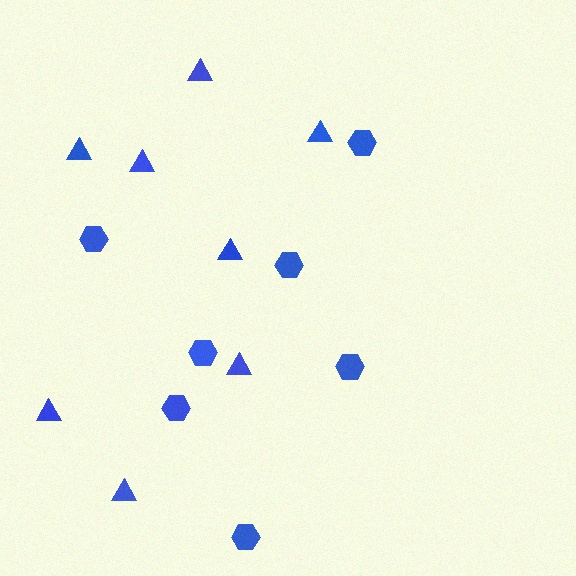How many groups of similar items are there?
There are 2 groups: one group of triangles (8) and one group of hexagons (7).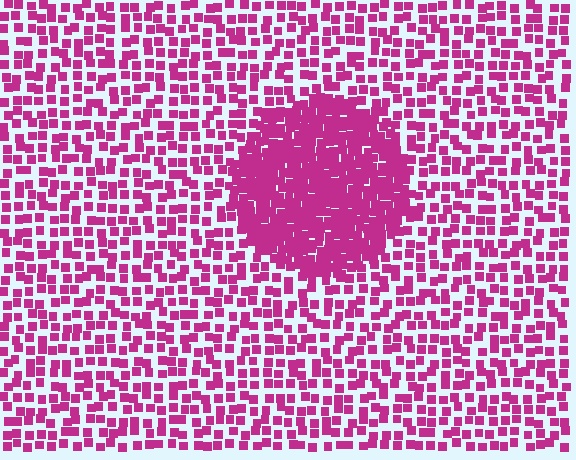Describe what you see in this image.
The image contains small magenta elements arranged at two different densities. A circle-shaped region is visible where the elements are more densely packed than the surrounding area.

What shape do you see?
I see a circle.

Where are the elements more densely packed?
The elements are more densely packed inside the circle boundary.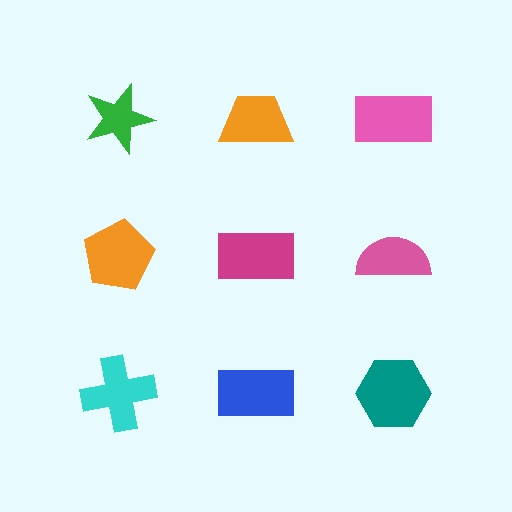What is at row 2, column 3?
A pink semicircle.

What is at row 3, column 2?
A blue rectangle.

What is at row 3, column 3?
A teal hexagon.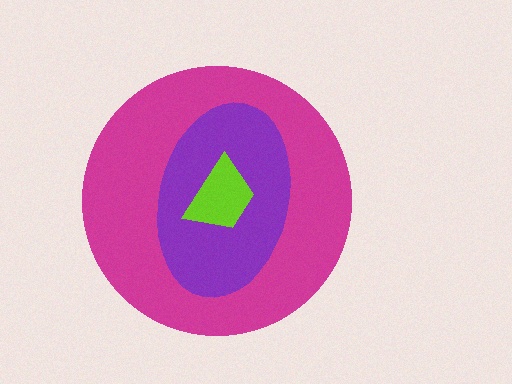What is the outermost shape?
The magenta circle.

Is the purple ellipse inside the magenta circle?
Yes.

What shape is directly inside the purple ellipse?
The lime trapezoid.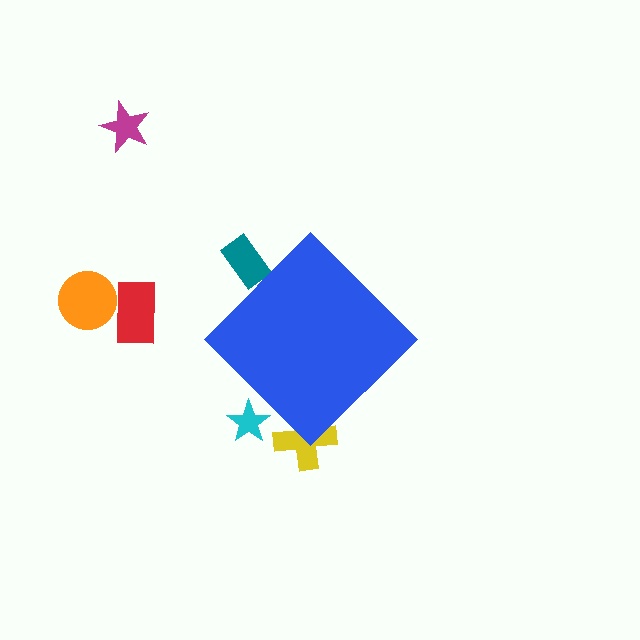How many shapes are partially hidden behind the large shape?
3 shapes are partially hidden.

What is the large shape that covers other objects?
A blue diamond.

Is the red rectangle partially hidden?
No, the red rectangle is fully visible.